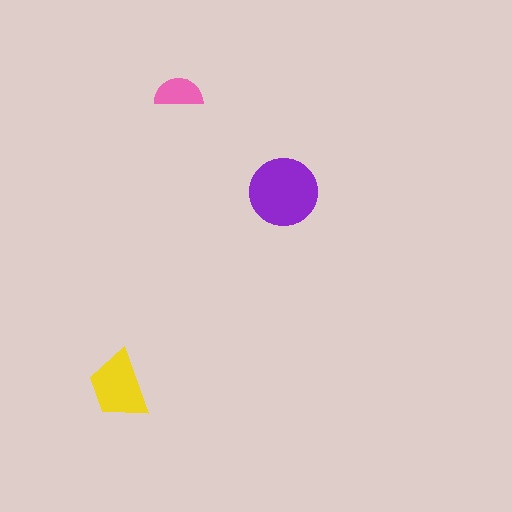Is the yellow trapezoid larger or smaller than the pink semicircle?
Larger.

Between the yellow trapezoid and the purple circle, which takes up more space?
The purple circle.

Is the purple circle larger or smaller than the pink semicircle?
Larger.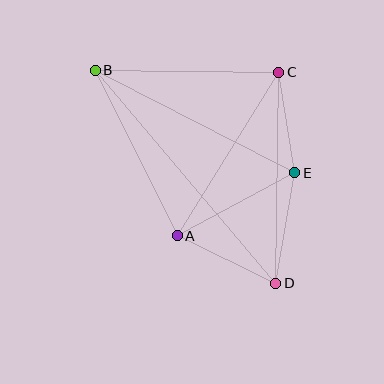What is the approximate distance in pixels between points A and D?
The distance between A and D is approximately 110 pixels.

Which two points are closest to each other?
Points C and E are closest to each other.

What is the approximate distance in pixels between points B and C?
The distance between B and C is approximately 184 pixels.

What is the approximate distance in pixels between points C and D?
The distance between C and D is approximately 211 pixels.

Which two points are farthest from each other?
Points B and D are farthest from each other.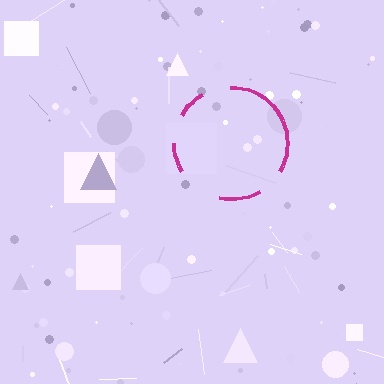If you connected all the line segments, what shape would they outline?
They would outline a circle.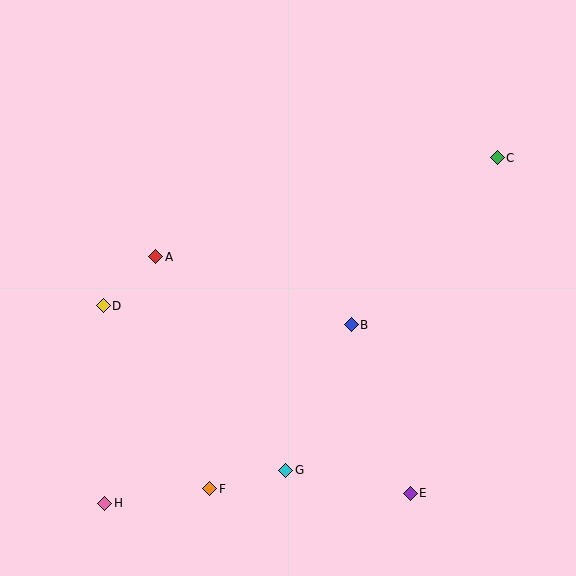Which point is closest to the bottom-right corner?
Point E is closest to the bottom-right corner.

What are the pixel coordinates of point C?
Point C is at (497, 158).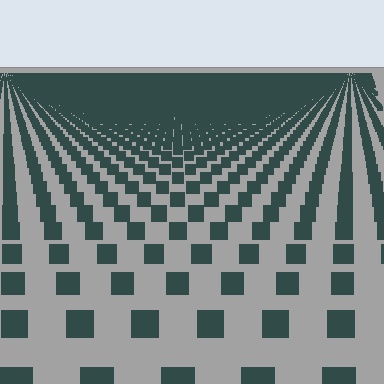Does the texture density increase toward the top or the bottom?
Density increases toward the top.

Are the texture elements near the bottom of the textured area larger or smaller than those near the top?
Larger. Near the bottom, elements are closer to the viewer and appear at a bigger on-screen size.